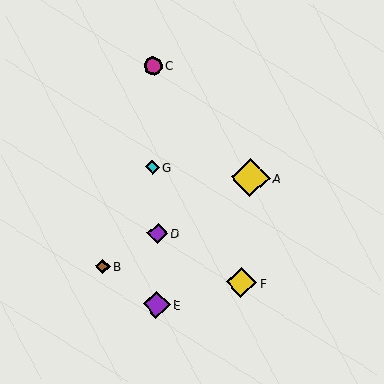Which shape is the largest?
The yellow diamond (labeled A) is the largest.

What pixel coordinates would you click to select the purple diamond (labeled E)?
Click at (157, 305) to select the purple diamond E.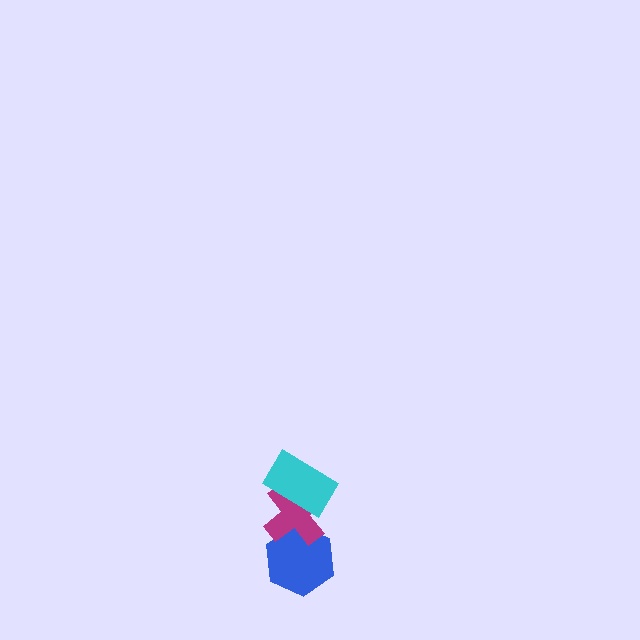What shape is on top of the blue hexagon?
The magenta cross is on top of the blue hexagon.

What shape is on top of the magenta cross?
The cyan rectangle is on top of the magenta cross.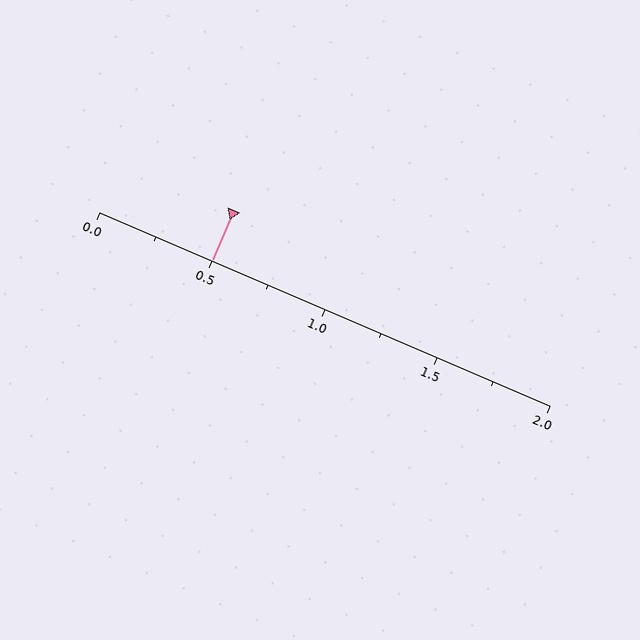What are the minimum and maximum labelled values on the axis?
The axis runs from 0.0 to 2.0.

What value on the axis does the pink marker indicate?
The marker indicates approximately 0.5.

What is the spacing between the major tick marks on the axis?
The major ticks are spaced 0.5 apart.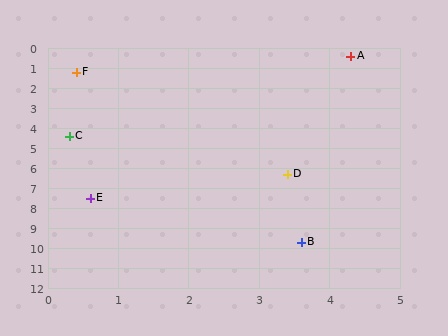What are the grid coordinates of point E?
Point E is at approximately (0.6, 7.5).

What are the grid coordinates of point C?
Point C is at approximately (0.3, 4.4).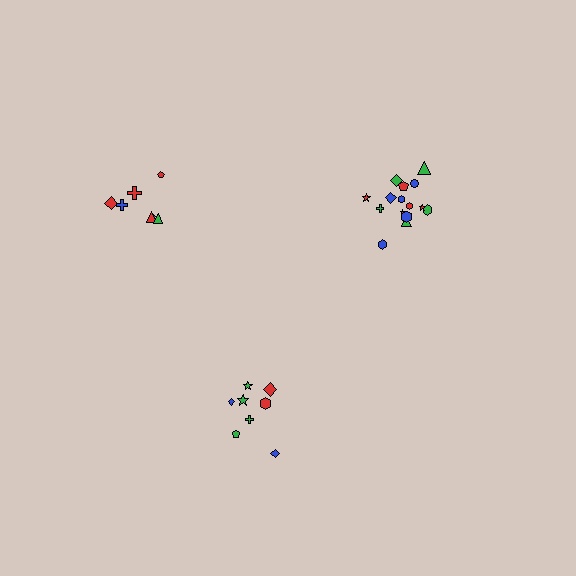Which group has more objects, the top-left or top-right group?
The top-right group.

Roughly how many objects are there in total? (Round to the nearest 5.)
Roughly 30 objects in total.